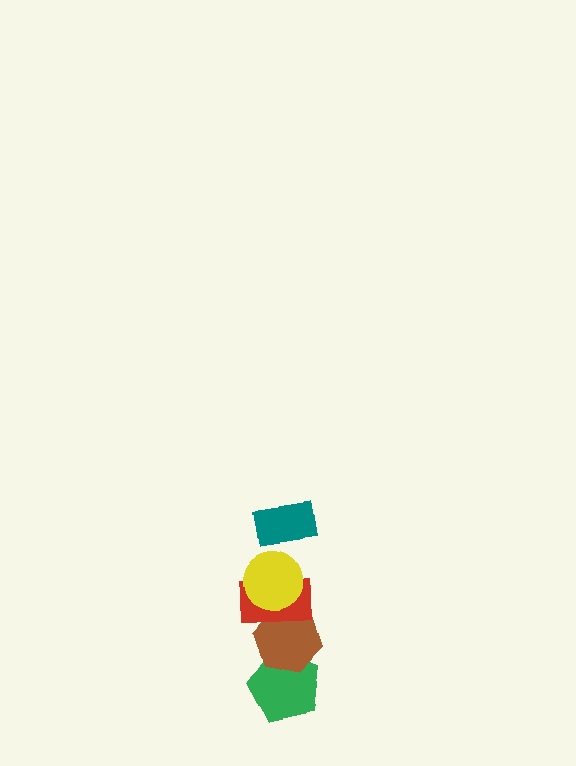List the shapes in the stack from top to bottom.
From top to bottom: the teal rectangle, the yellow circle, the red rectangle, the brown hexagon, the green pentagon.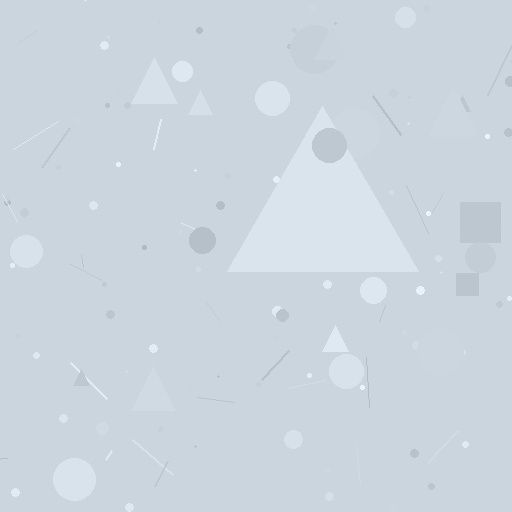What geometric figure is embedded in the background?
A triangle is embedded in the background.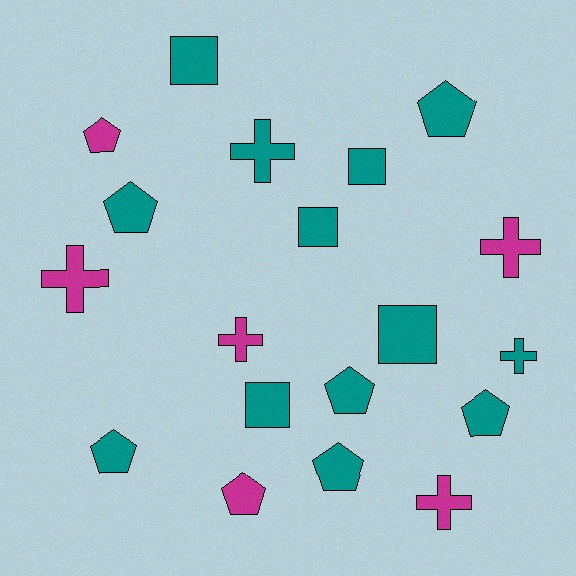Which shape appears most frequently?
Pentagon, with 8 objects.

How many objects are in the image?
There are 19 objects.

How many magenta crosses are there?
There are 4 magenta crosses.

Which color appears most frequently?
Teal, with 13 objects.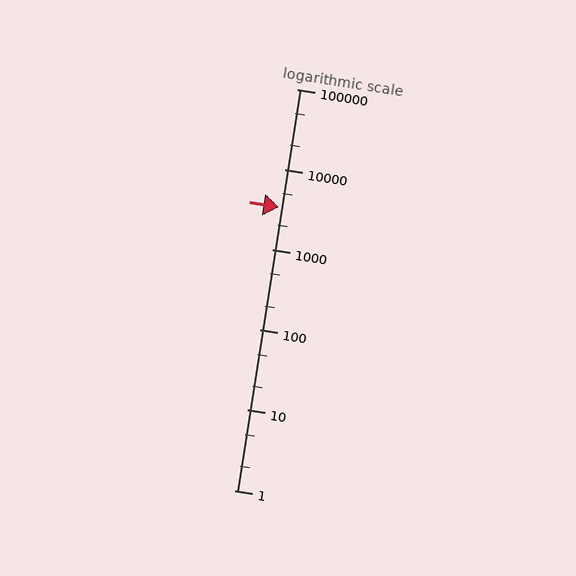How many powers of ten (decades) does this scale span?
The scale spans 5 decades, from 1 to 100000.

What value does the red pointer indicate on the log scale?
The pointer indicates approximately 3400.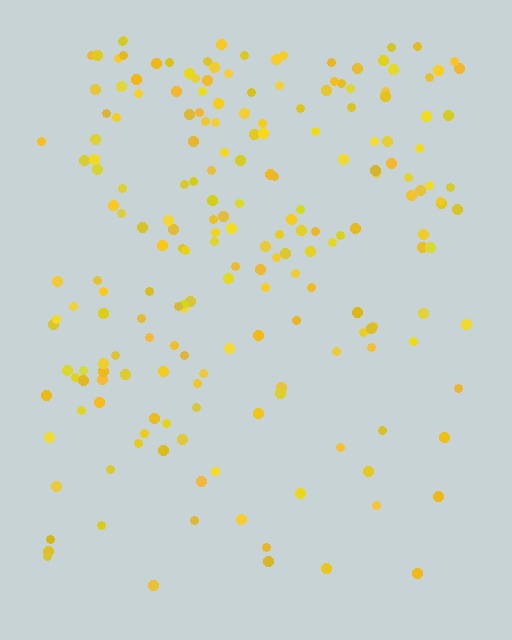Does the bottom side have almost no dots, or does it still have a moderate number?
Still a moderate number, just noticeably fewer than the top.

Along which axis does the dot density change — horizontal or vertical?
Vertical.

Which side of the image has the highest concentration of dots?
The top.